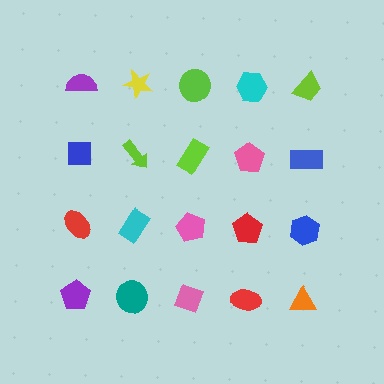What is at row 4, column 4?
A red ellipse.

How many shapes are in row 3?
5 shapes.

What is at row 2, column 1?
A blue square.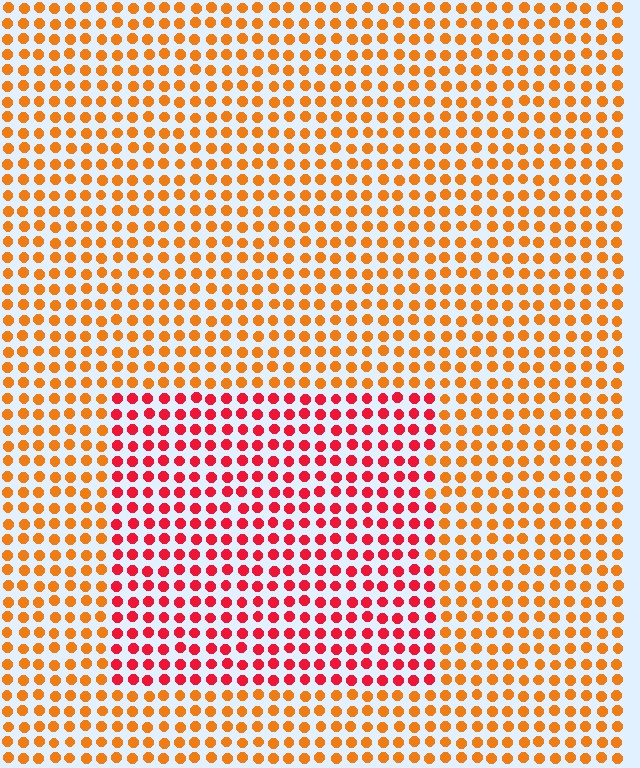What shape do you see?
I see a rectangle.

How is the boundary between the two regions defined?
The boundary is defined purely by a slight shift in hue (about 38 degrees). Spacing, size, and orientation are identical on both sides.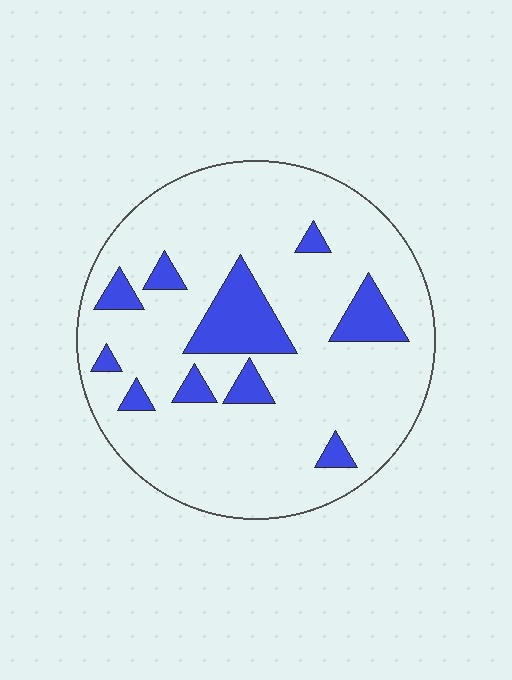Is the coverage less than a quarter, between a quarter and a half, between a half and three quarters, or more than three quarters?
Less than a quarter.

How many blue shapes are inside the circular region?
10.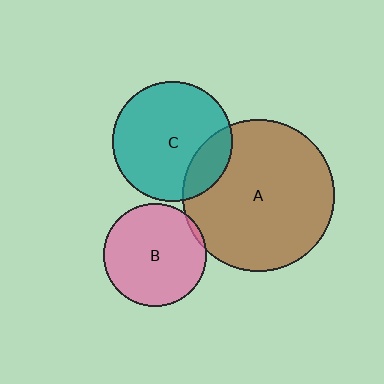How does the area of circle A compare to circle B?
Approximately 2.2 times.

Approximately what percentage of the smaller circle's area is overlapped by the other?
Approximately 20%.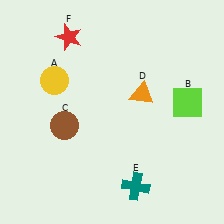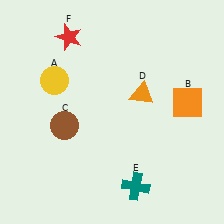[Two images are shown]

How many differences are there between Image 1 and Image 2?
There is 1 difference between the two images.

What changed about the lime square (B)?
In Image 1, B is lime. In Image 2, it changed to orange.